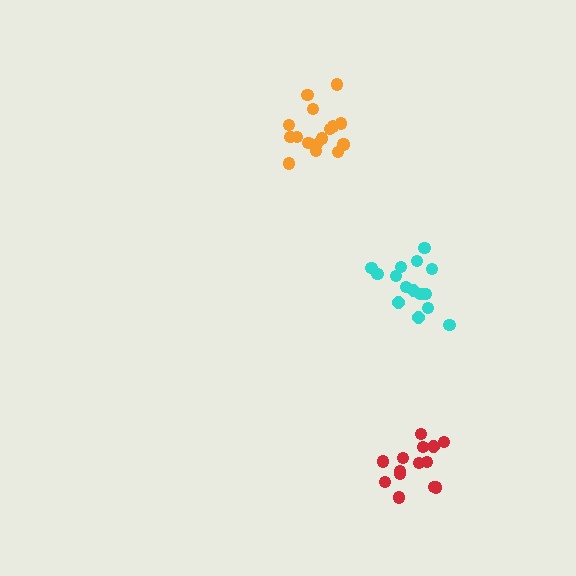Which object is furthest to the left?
The orange cluster is leftmost.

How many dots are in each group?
Group 1: 15 dots, Group 2: 14 dots, Group 3: 17 dots (46 total).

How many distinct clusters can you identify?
There are 3 distinct clusters.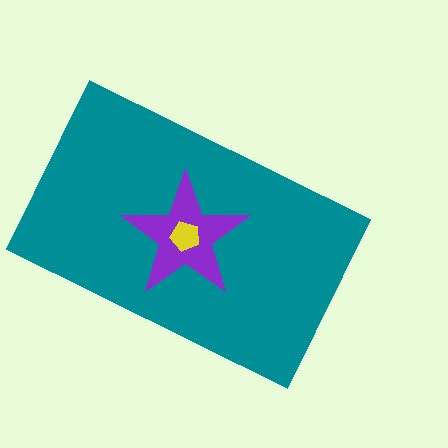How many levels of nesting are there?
3.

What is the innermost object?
The yellow pentagon.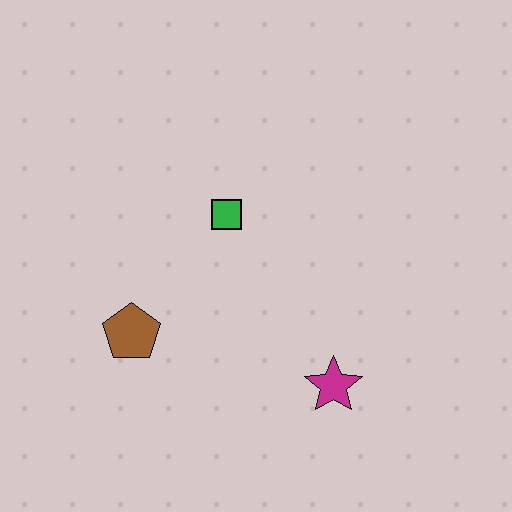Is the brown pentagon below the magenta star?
No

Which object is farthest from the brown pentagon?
The magenta star is farthest from the brown pentagon.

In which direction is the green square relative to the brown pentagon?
The green square is above the brown pentagon.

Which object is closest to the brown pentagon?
The green square is closest to the brown pentagon.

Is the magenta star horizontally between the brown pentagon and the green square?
No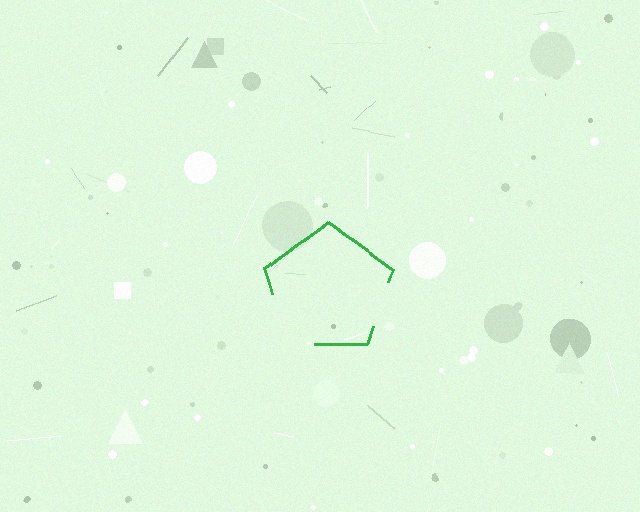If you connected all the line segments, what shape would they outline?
They would outline a pentagon.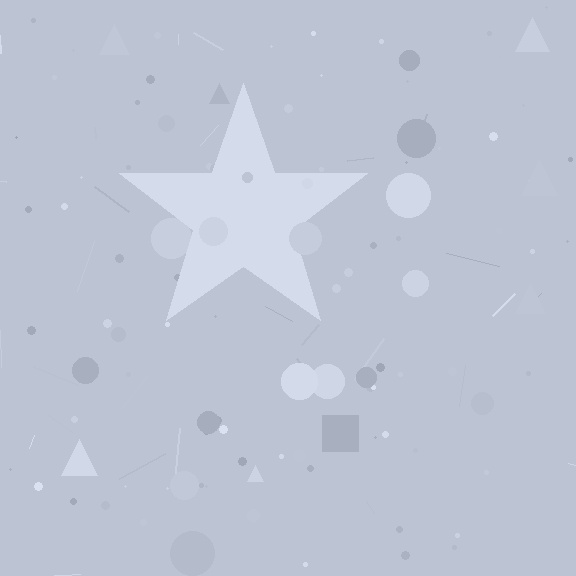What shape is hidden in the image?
A star is hidden in the image.